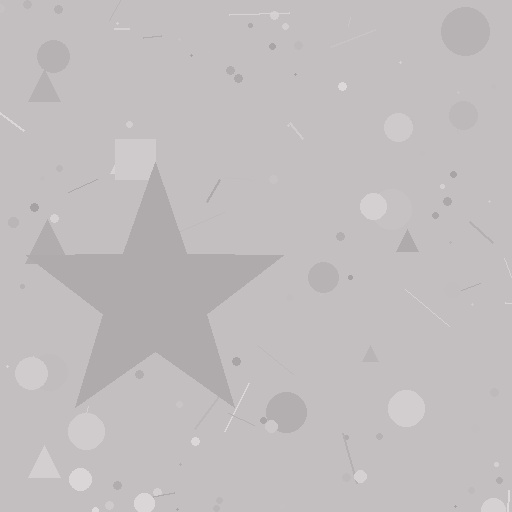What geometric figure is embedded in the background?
A star is embedded in the background.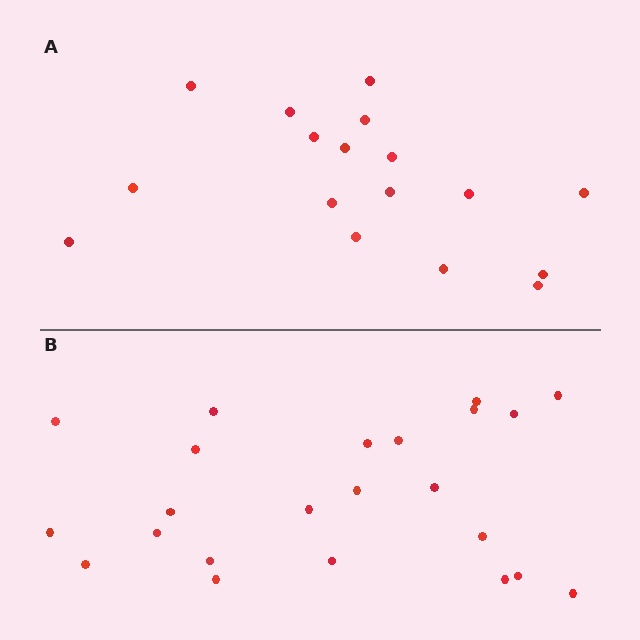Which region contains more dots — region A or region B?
Region B (the bottom region) has more dots.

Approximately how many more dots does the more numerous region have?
Region B has about 6 more dots than region A.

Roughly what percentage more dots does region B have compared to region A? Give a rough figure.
About 35% more.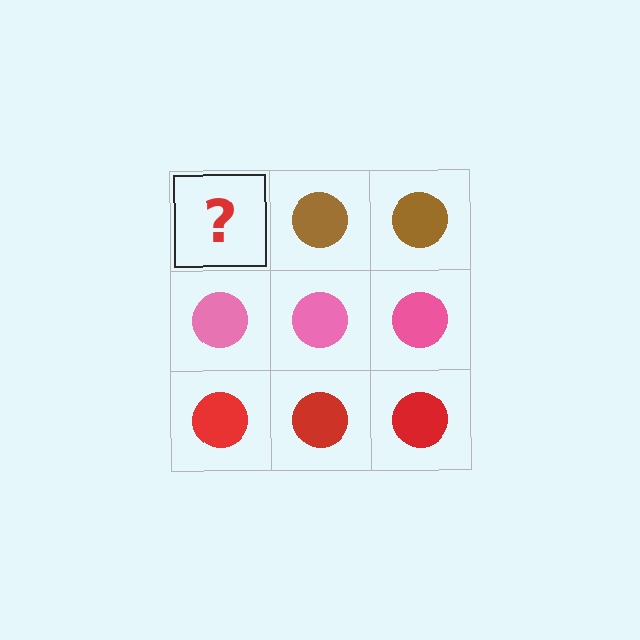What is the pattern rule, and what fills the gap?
The rule is that each row has a consistent color. The gap should be filled with a brown circle.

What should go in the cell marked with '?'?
The missing cell should contain a brown circle.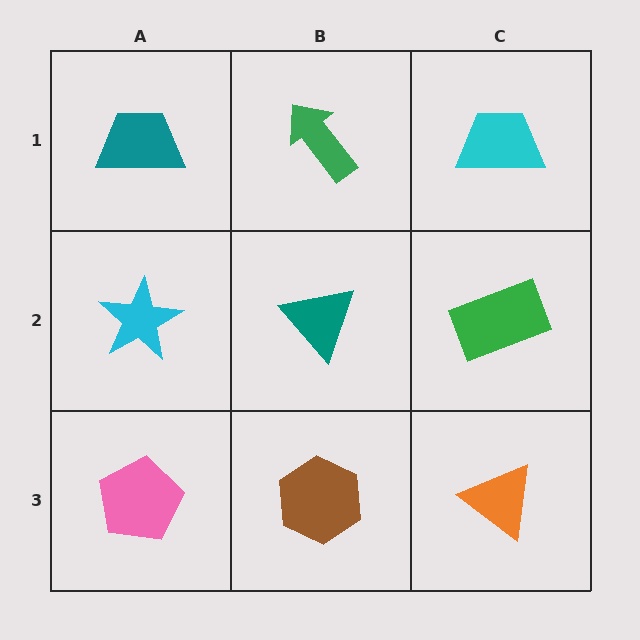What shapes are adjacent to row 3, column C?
A green rectangle (row 2, column C), a brown hexagon (row 3, column B).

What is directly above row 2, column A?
A teal trapezoid.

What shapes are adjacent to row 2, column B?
A green arrow (row 1, column B), a brown hexagon (row 3, column B), a cyan star (row 2, column A), a green rectangle (row 2, column C).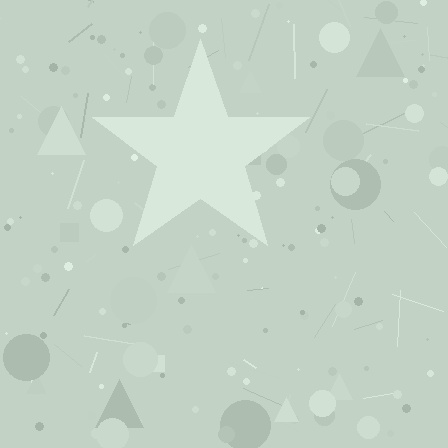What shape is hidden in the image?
A star is hidden in the image.